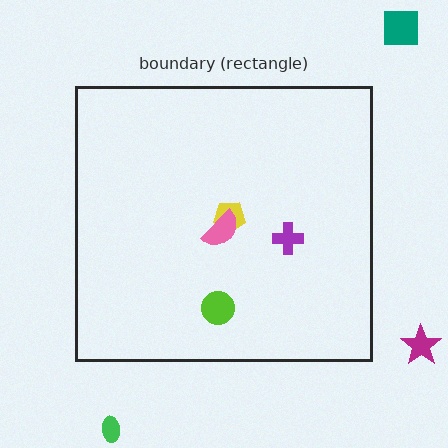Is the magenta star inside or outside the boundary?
Outside.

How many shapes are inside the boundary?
4 inside, 3 outside.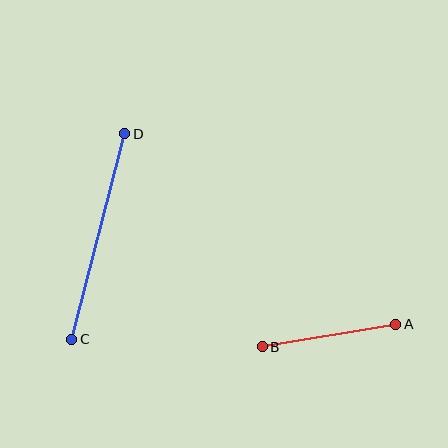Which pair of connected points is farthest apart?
Points C and D are farthest apart.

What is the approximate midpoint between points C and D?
The midpoint is at approximately (98, 236) pixels.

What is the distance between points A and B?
The distance is approximately 136 pixels.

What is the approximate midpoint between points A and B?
The midpoint is at approximately (329, 336) pixels.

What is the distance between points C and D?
The distance is approximately 212 pixels.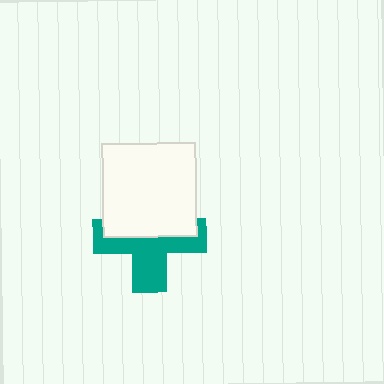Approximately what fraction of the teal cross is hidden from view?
Roughly 48% of the teal cross is hidden behind the white square.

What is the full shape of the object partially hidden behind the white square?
The partially hidden object is a teal cross.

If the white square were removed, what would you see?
You would see the complete teal cross.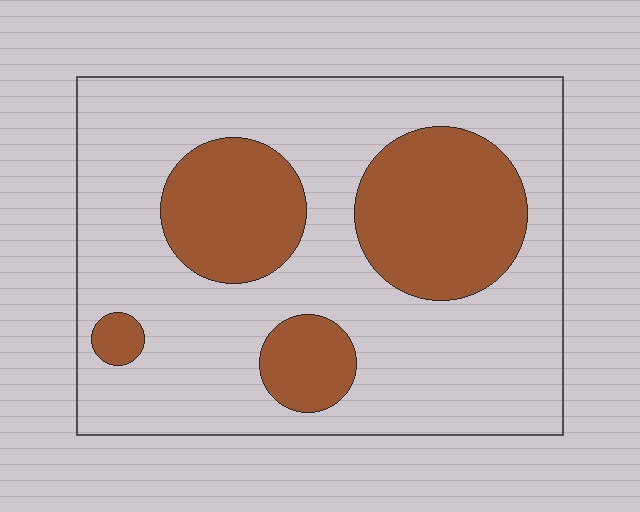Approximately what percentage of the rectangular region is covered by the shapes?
Approximately 30%.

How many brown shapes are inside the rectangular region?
4.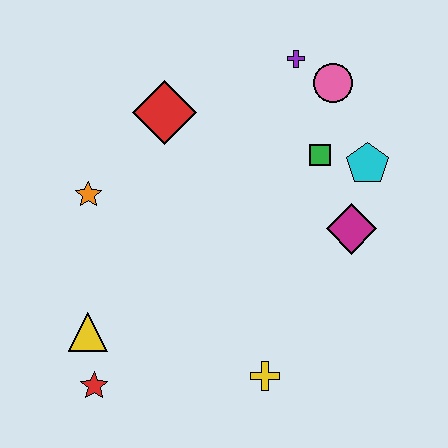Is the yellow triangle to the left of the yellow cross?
Yes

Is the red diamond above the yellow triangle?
Yes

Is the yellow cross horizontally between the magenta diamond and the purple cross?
No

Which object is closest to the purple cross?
The pink circle is closest to the purple cross.